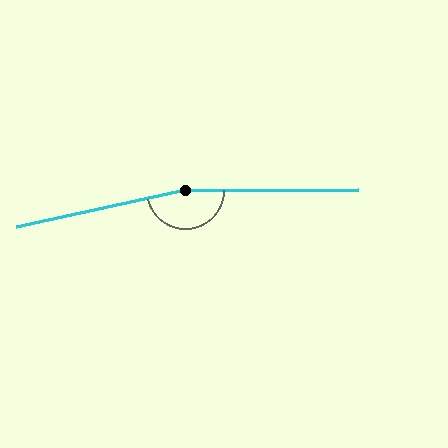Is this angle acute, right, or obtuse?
It is obtuse.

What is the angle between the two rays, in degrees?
Approximately 168 degrees.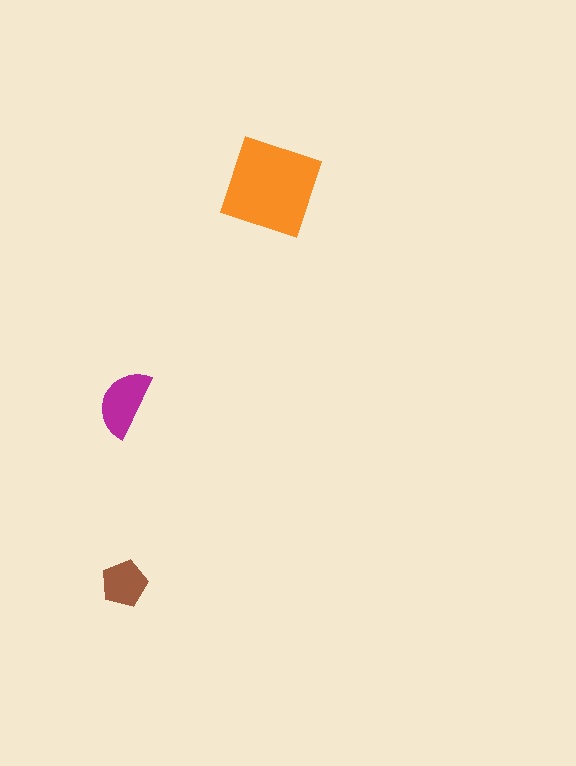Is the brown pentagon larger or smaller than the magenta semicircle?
Smaller.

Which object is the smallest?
The brown pentagon.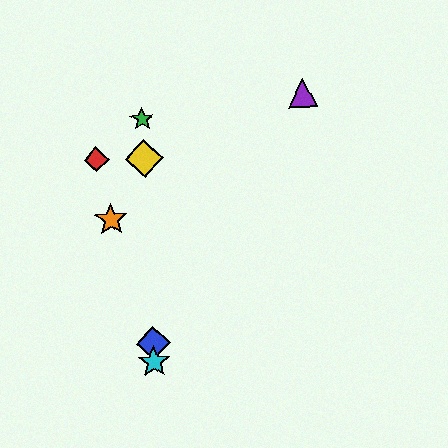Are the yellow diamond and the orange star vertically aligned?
No, the yellow diamond is at x≈144 and the orange star is at x≈111.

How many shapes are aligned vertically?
4 shapes (the blue diamond, the green star, the yellow diamond, the cyan star) are aligned vertically.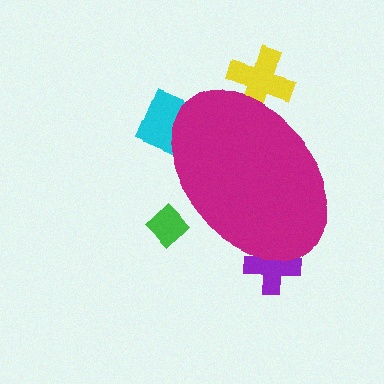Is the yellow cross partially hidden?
Yes, the yellow cross is partially hidden behind the magenta ellipse.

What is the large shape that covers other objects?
A magenta ellipse.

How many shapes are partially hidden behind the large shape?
4 shapes are partially hidden.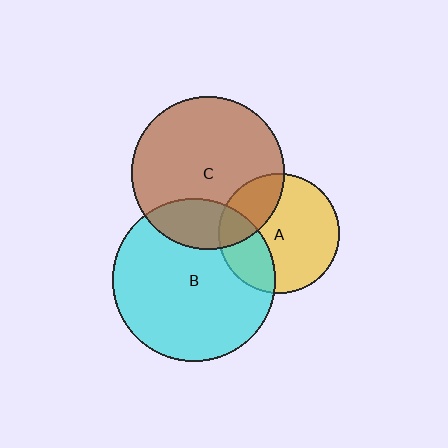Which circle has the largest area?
Circle B (cyan).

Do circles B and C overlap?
Yes.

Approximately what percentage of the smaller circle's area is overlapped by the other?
Approximately 20%.